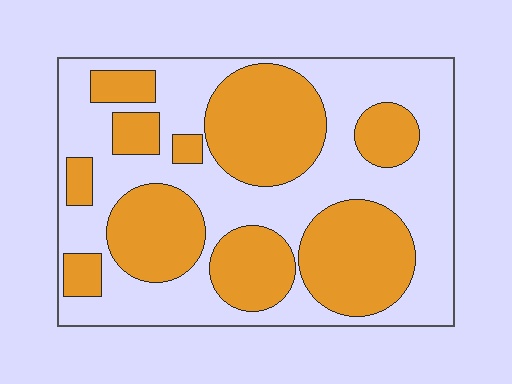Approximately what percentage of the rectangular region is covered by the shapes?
Approximately 45%.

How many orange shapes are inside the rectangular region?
10.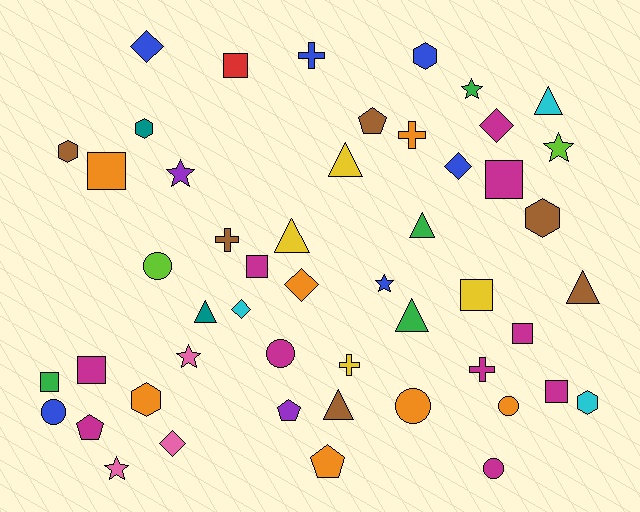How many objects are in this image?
There are 50 objects.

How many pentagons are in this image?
There are 4 pentagons.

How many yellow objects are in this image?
There are 4 yellow objects.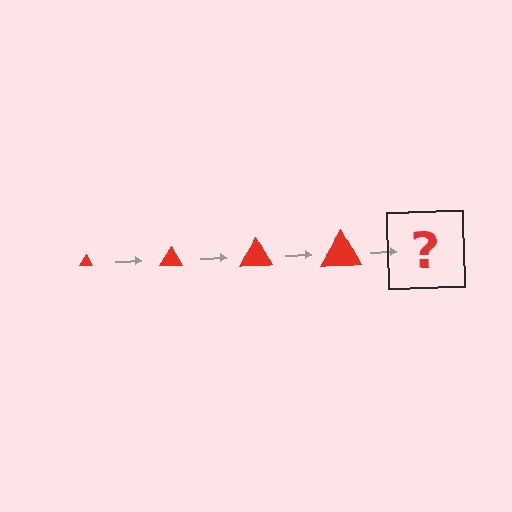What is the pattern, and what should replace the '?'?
The pattern is that the triangle gets progressively larger each step. The '?' should be a red triangle, larger than the previous one.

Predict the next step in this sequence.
The next step is a red triangle, larger than the previous one.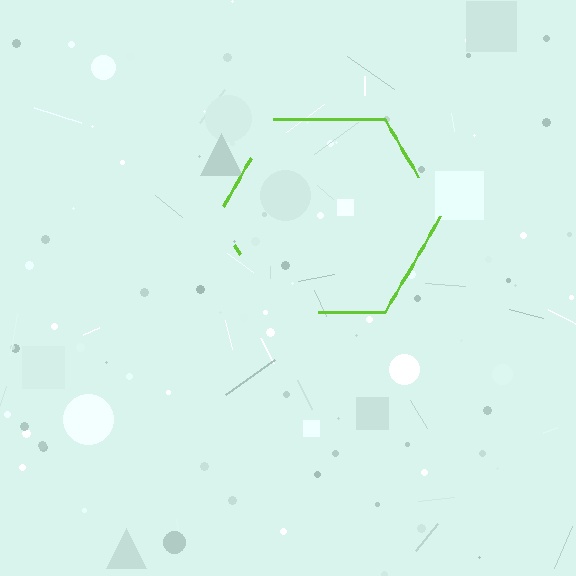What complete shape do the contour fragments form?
The contour fragments form a hexagon.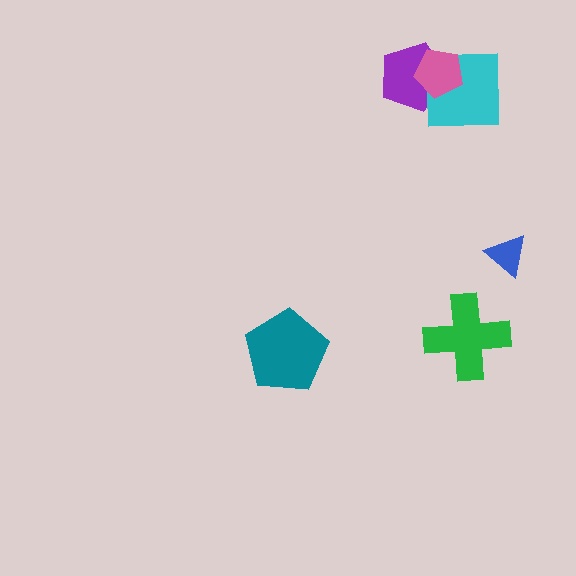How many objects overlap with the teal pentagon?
0 objects overlap with the teal pentagon.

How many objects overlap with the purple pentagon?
2 objects overlap with the purple pentagon.